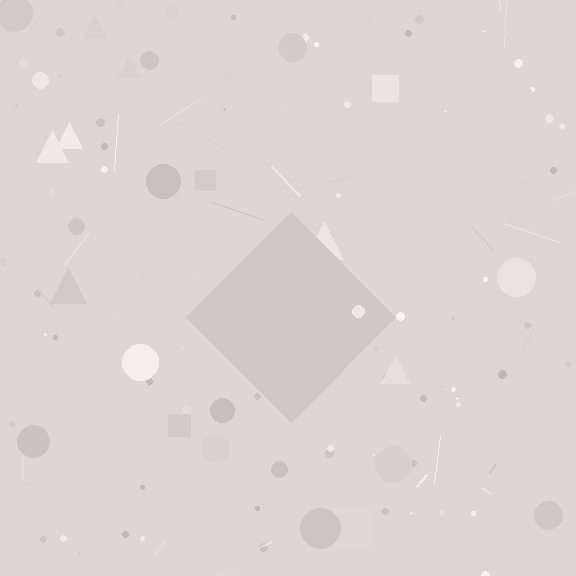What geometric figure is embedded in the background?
A diamond is embedded in the background.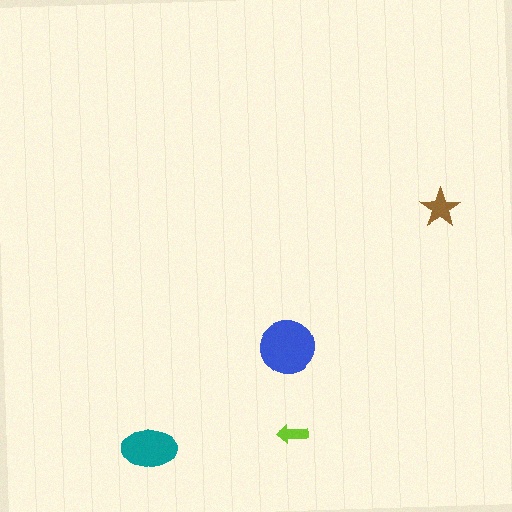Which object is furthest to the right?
The brown star is rightmost.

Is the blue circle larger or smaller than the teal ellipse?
Larger.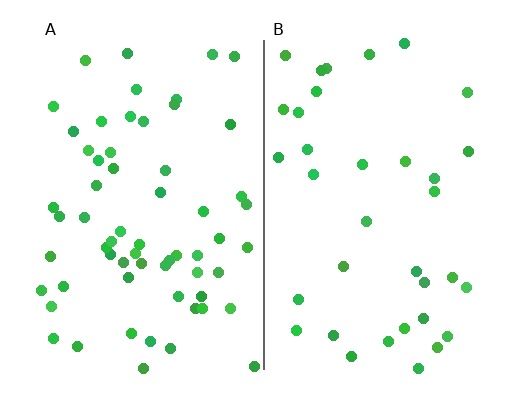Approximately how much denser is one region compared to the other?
Approximately 1.7× — region A over region B.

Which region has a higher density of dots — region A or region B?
A (the left).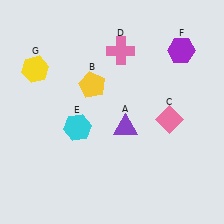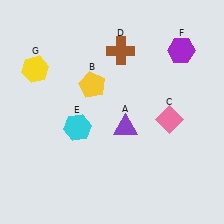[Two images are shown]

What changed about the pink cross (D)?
In Image 1, D is pink. In Image 2, it changed to brown.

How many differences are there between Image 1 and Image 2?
There is 1 difference between the two images.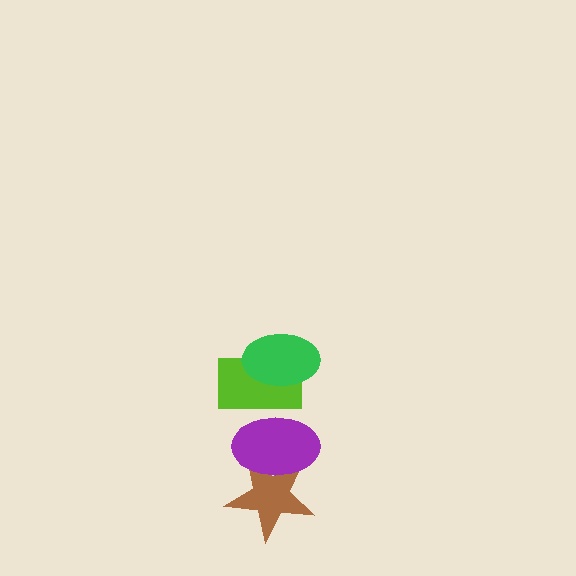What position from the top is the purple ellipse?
The purple ellipse is 3rd from the top.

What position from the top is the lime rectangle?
The lime rectangle is 2nd from the top.